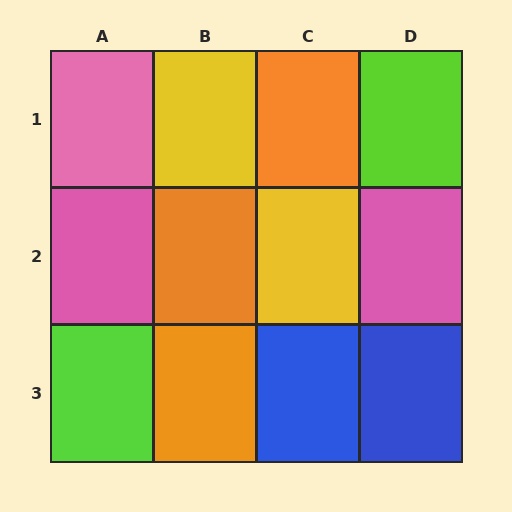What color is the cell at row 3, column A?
Lime.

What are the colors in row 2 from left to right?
Pink, orange, yellow, pink.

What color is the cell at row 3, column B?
Orange.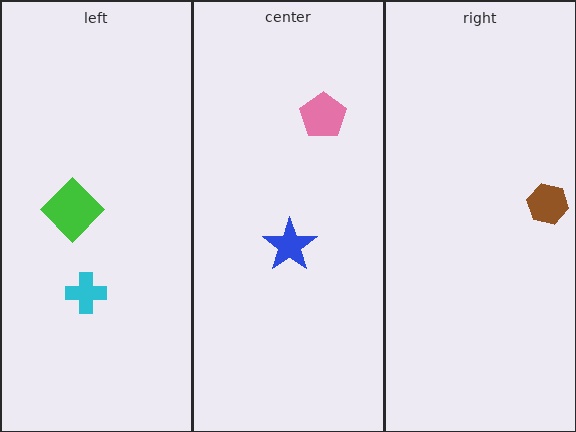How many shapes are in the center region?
2.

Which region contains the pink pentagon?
The center region.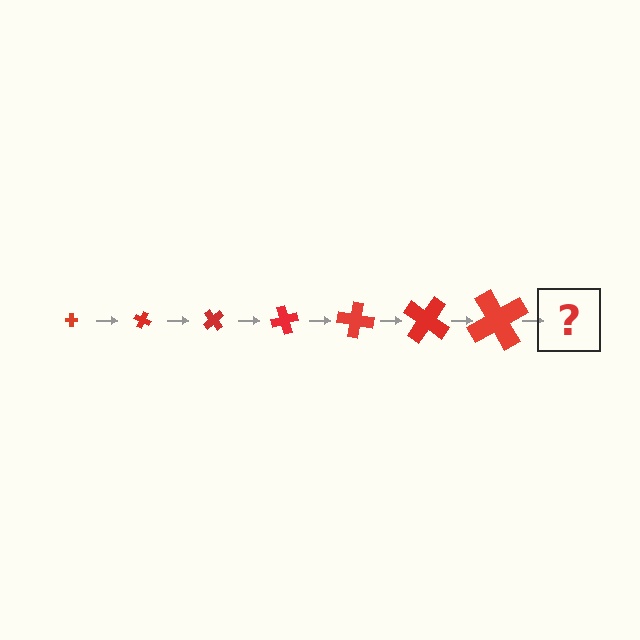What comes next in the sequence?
The next element should be a cross, larger than the previous one and rotated 175 degrees from the start.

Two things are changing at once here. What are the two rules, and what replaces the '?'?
The two rules are that the cross grows larger each step and it rotates 25 degrees each step. The '?' should be a cross, larger than the previous one and rotated 175 degrees from the start.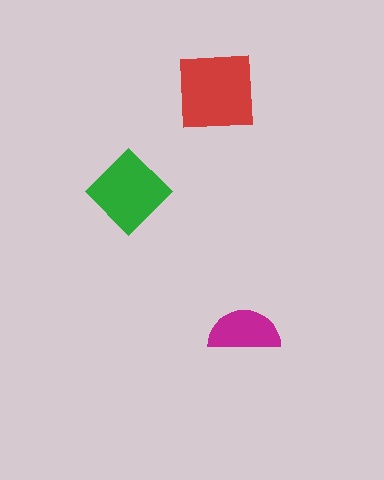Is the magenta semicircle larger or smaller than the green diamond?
Smaller.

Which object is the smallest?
The magenta semicircle.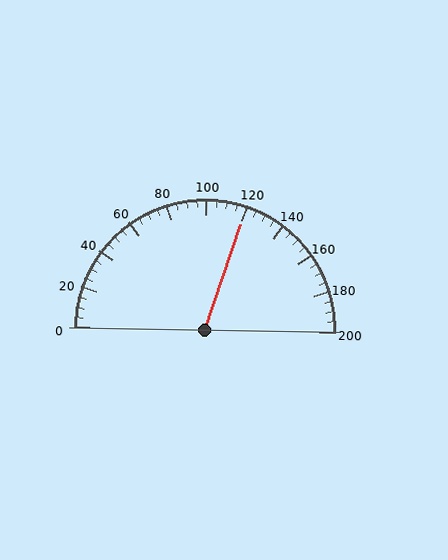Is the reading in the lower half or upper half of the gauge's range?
The reading is in the upper half of the range (0 to 200).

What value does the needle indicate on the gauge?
The needle indicates approximately 120.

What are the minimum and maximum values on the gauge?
The gauge ranges from 0 to 200.